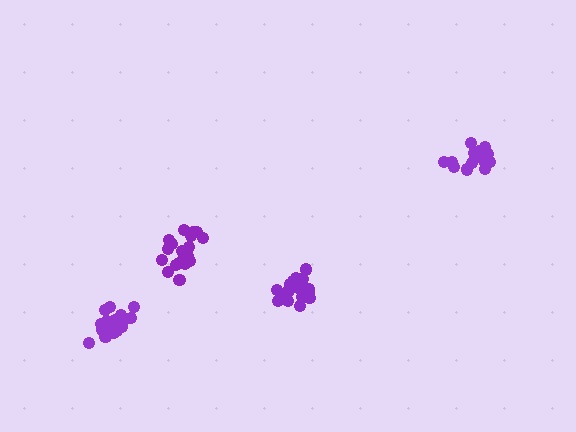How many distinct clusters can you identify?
There are 4 distinct clusters.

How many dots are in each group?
Group 1: 21 dots, Group 2: 16 dots, Group 3: 20 dots, Group 4: 21 dots (78 total).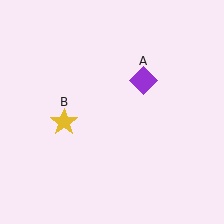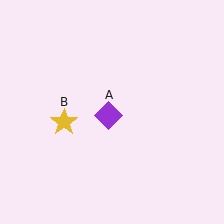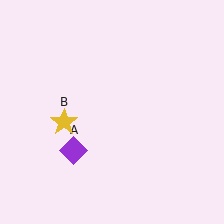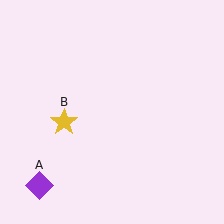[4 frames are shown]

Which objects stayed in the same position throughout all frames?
Yellow star (object B) remained stationary.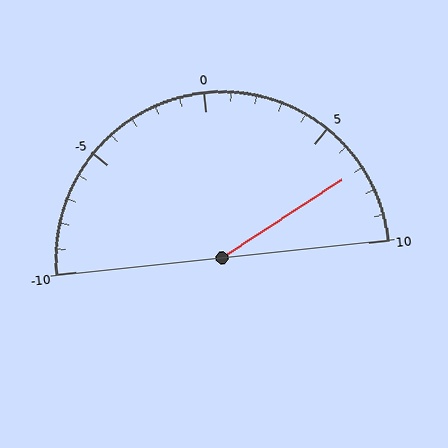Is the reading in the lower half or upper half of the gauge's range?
The reading is in the upper half of the range (-10 to 10).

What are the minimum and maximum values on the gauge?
The gauge ranges from -10 to 10.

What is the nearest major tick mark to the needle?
The nearest major tick mark is 5.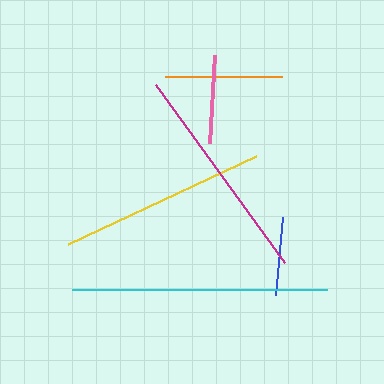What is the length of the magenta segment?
The magenta segment is approximately 220 pixels long.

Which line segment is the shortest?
The blue line is the shortest at approximately 78 pixels.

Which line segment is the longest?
The cyan line is the longest at approximately 254 pixels.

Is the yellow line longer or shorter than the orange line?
The yellow line is longer than the orange line.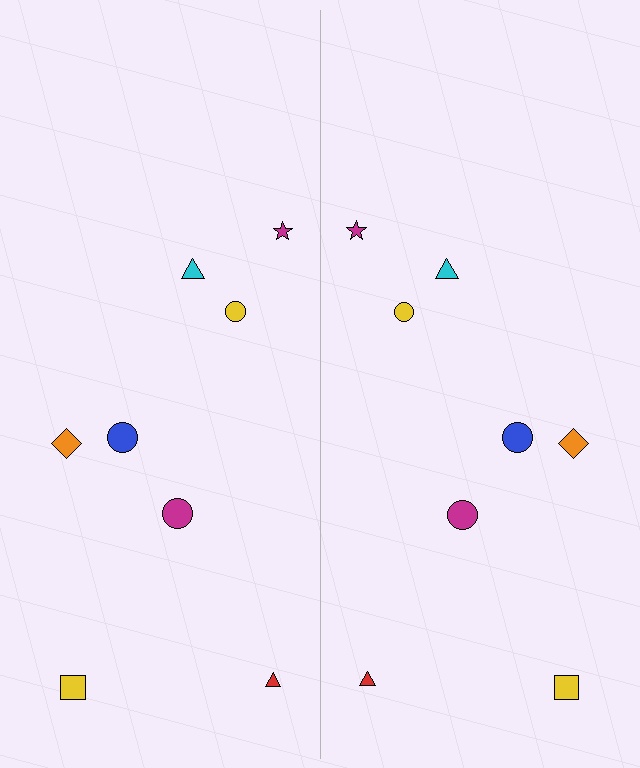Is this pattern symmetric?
Yes, this pattern has bilateral (reflection) symmetry.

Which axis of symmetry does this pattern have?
The pattern has a vertical axis of symmetry running through the center of the image.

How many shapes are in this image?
There are 16 shapes in this image.